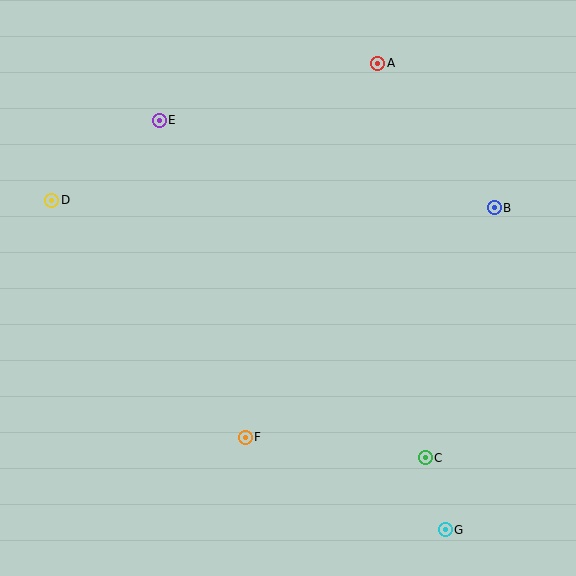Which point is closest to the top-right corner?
Point A is closest to the top-right corner.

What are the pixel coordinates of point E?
Point E is at (159, 120).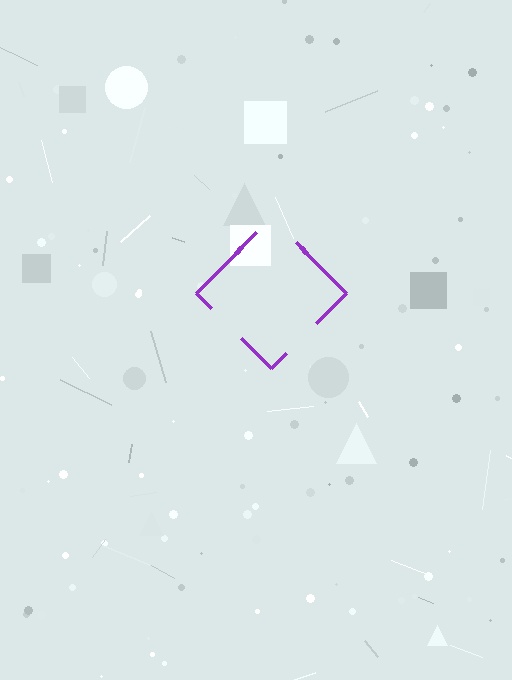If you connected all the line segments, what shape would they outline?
They would outline a diamond.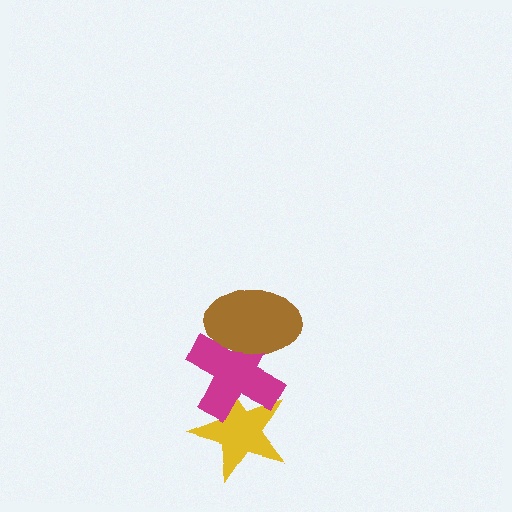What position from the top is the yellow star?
The yellow star is 3rd from the top.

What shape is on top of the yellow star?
The magenta cross is on top of the yellow star.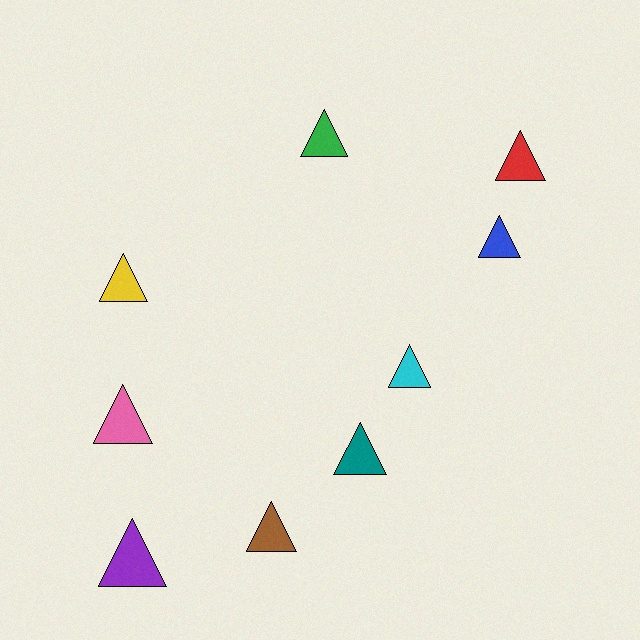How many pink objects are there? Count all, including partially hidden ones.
There is 1 pink object.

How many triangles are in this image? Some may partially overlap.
There are 9 triangles.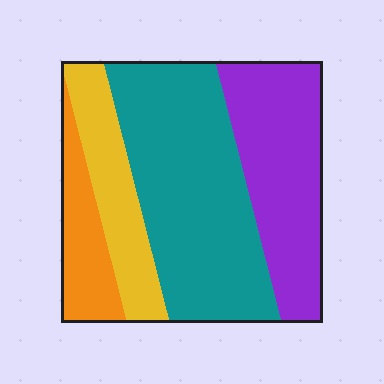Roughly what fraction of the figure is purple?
Purple takes up about one quarter (1/4) of the figure.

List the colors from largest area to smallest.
From largest to smallest: teal, purple, yellow, orange.